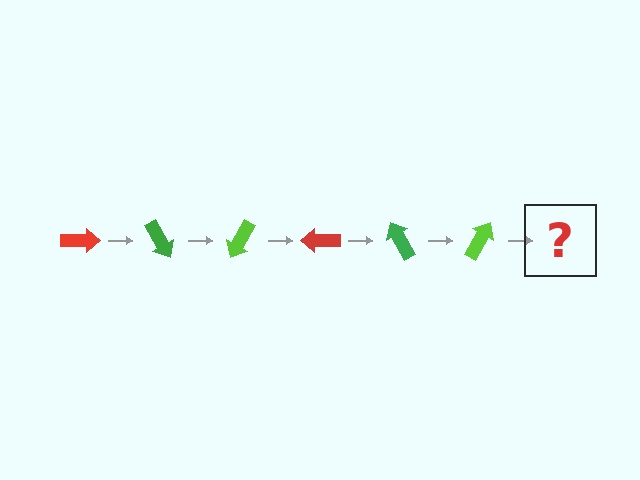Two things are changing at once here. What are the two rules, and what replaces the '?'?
The two rules are that it rotates 60 degrees each step and the color cycles through red, green, and lime. The '?' should be a red arrow, rotated 360 degrees from the start.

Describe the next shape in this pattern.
It should be a red arrow, rotated 360 degrees from the start.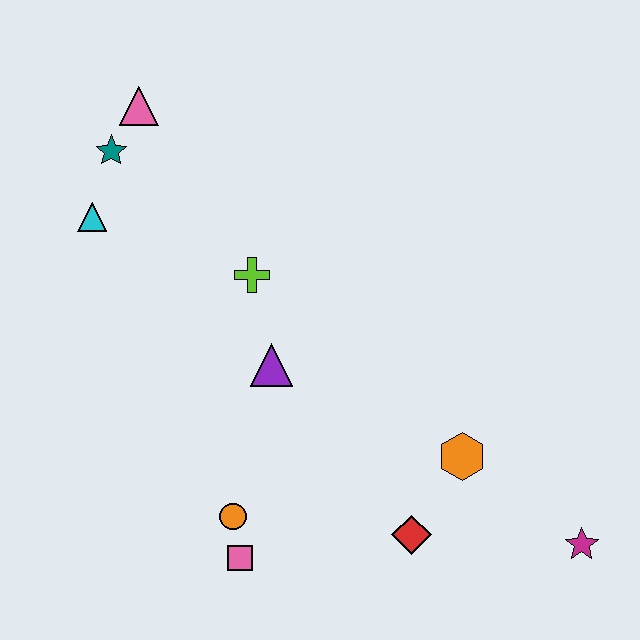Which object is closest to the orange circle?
The pink square is closest to the orange circle.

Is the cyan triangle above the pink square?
Yes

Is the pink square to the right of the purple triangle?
No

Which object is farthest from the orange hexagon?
The pink triangle is farthest from the orange hexagon.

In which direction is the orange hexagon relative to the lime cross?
The orange hexagon is to the right of the lime cross.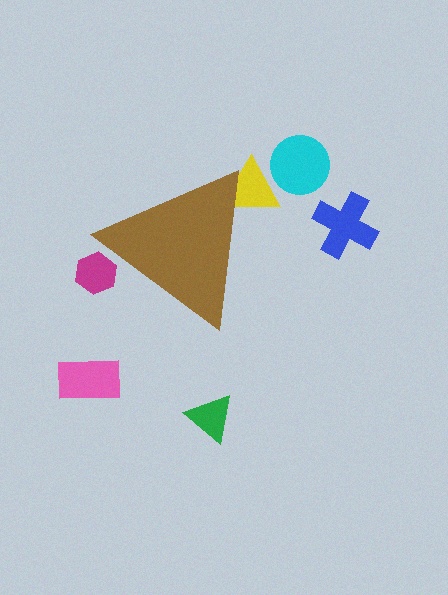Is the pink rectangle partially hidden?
No, the pink rectangle is fully visible.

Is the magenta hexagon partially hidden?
Yes, the magenta hexagon is partially hidden behind the brown triangle.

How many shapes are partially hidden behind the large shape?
2 shapes are partially hidden.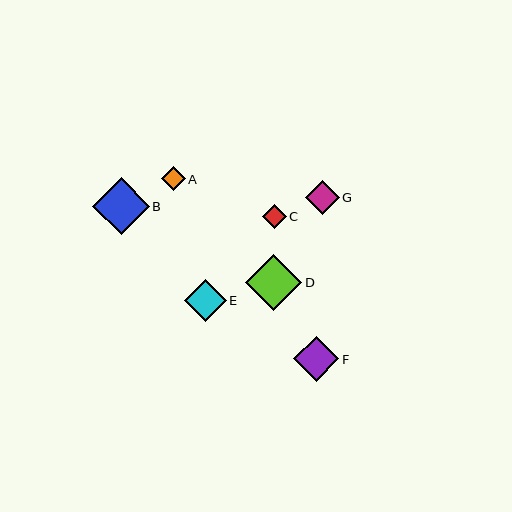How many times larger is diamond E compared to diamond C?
Diamond E is approximately 1.8 times the size of diamond C.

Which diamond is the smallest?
Diamond C is the smallest with a size of approximately 24 pixels.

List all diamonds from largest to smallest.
From largest to smallest: B, D, F, E, G, A, C.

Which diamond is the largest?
Diamond B is the largest with a size of approximately 56 pixels.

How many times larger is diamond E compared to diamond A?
Diamond E is approximately 1.7 times the size of diamond A.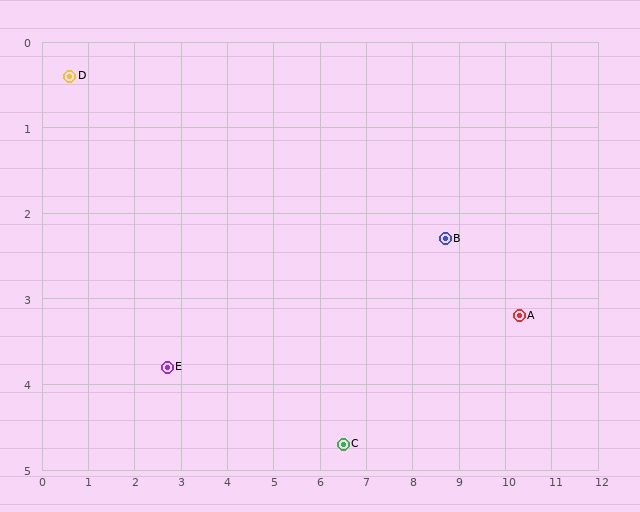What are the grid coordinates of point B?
Point B is at approximately (8.7, 2.3).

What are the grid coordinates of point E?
Point E is at approximately (2.7, 3.8).